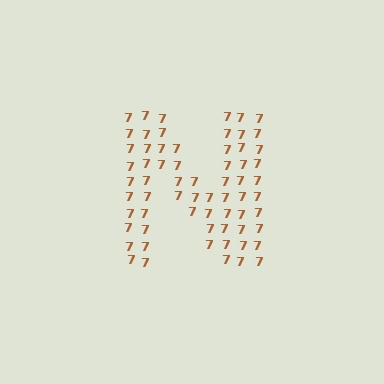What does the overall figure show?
The overall figure shows the letter N.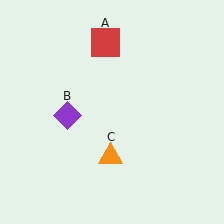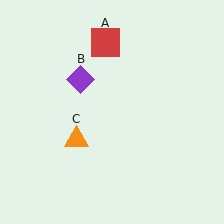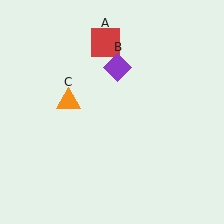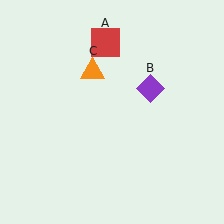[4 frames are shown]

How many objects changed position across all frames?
2 objects changed position: purple diamond (object B), orange triangle (object C).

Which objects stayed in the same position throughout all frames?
Red square (object A) remained stationary.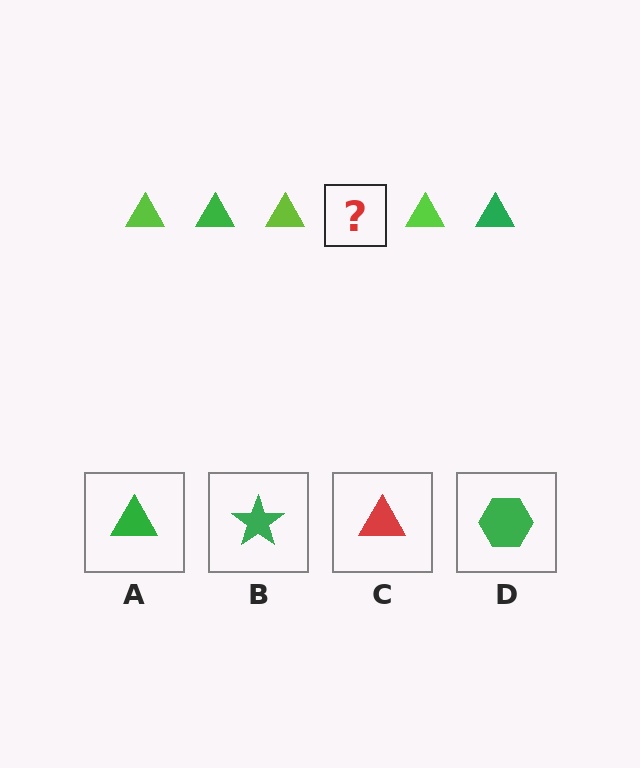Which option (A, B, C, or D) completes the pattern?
A.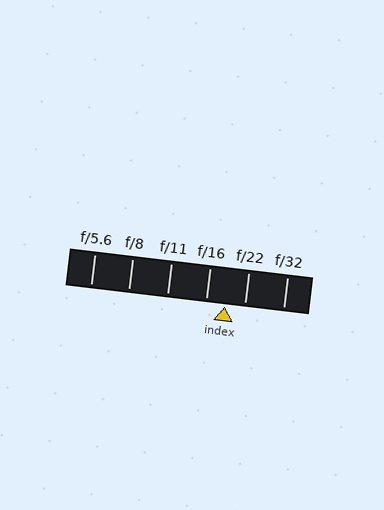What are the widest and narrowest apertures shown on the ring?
The widest aperture shown is f/5.6 and the narrowest is f/32.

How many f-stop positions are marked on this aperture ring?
There are 6 f-stop positions marked.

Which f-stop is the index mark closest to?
The index mark is closest to f/16.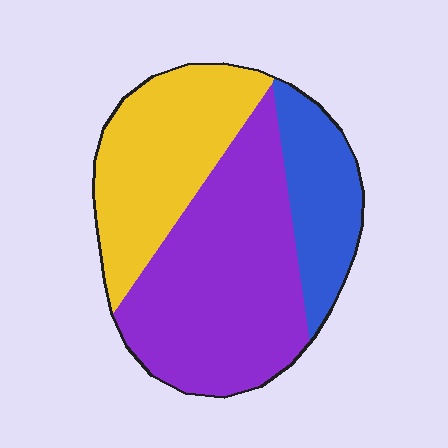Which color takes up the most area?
Purple, at roughly 50%.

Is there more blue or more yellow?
Yellow.